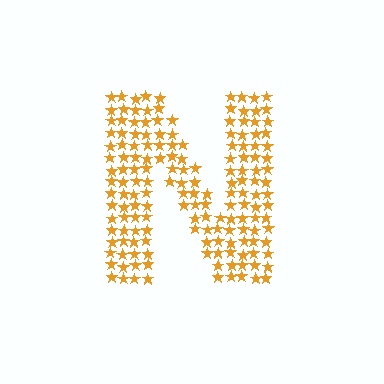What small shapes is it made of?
It is made of small stars.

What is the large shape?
The large shape is the letter N.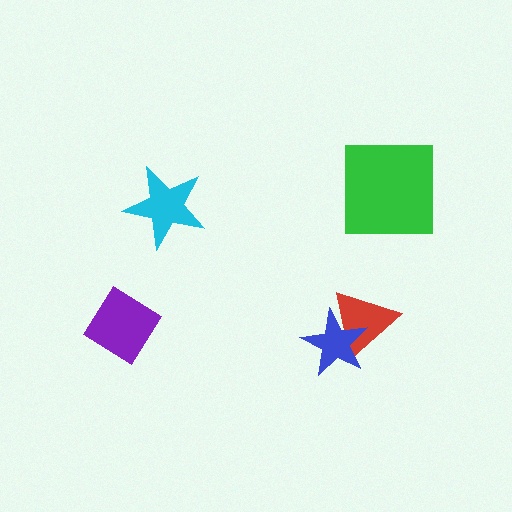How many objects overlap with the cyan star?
0 objects overlap with the cyan star.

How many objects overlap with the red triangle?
1 object overlaps with the red triangle.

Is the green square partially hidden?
No, no other shape covers it.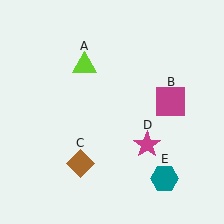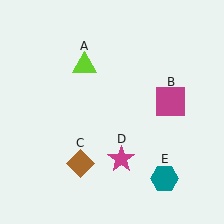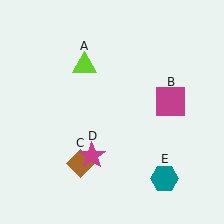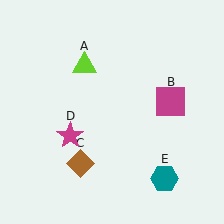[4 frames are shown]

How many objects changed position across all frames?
1 object changed position: magenta star (object D).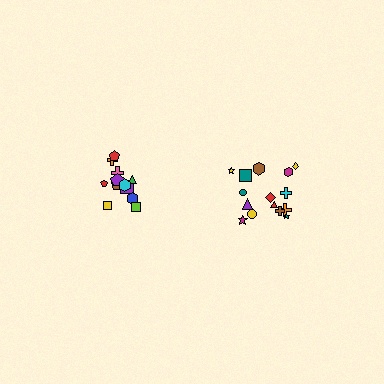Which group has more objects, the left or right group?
The right group.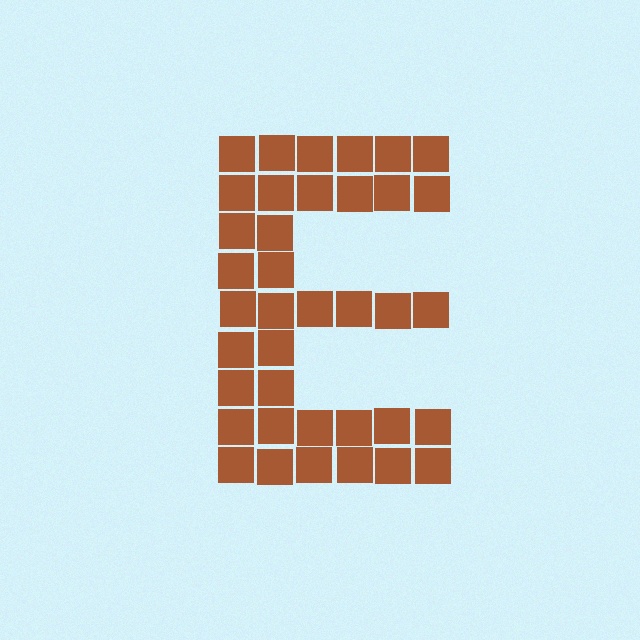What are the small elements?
The small elements are squares.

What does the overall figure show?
The overall figure shows the letter E.